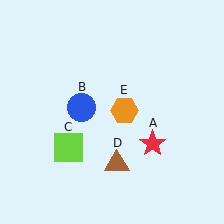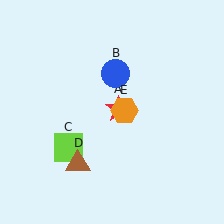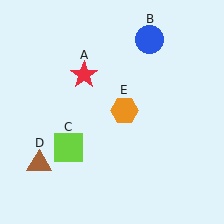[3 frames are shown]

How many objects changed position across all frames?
3 objects changed position: red star (object A), blue circle (object B), brown triangle (object D).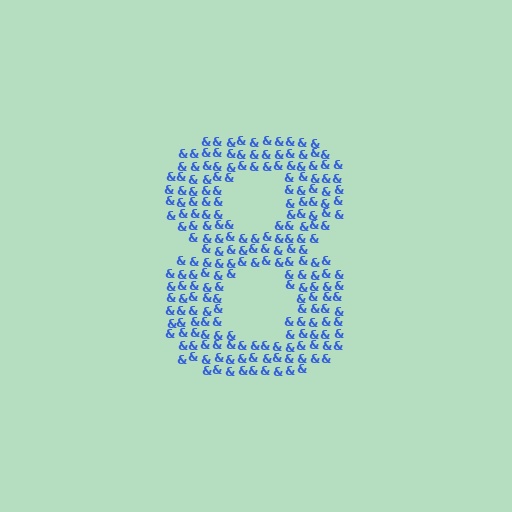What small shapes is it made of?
It is made of small ampersands.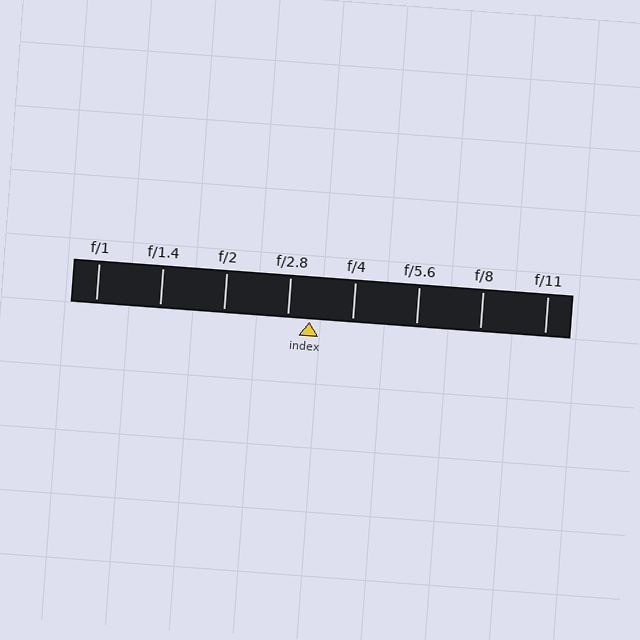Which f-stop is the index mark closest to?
The index mark is closest to f/2.8.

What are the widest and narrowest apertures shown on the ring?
The widest aperture shown is f/1 and the narrowest is f/11.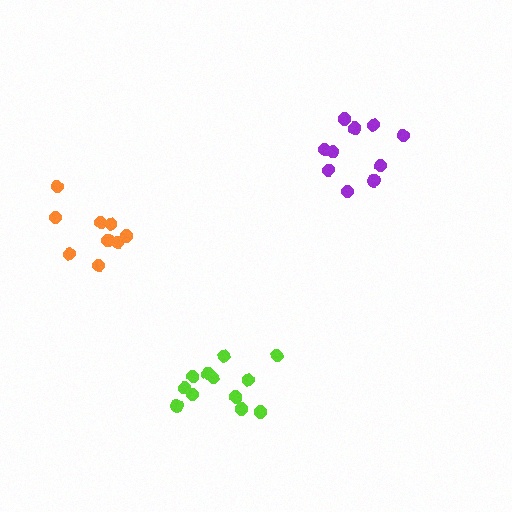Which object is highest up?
The purple cluster is topmost.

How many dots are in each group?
Group 1: 10 dots, Group 2: 9 dots, Group 3: 12 dots (31 total).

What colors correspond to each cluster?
The clusters are colored: purple, orange, lime.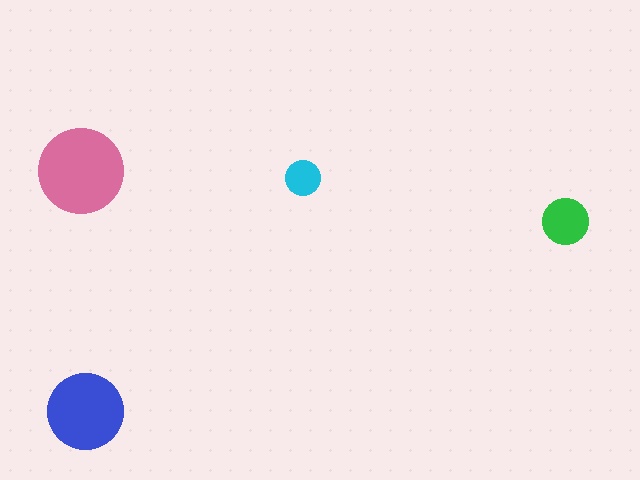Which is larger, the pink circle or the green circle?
The pink one.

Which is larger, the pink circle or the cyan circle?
The pink one.